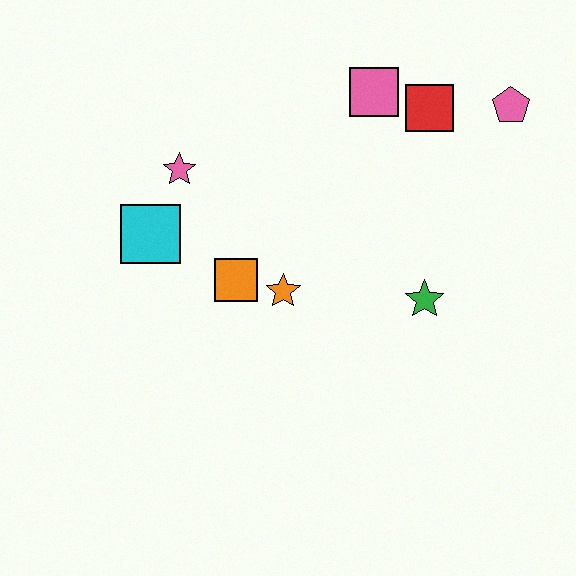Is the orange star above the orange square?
No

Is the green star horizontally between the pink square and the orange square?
No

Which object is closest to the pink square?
The red square is closest to the pink square.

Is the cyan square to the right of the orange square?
No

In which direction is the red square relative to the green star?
The red square is above the green star.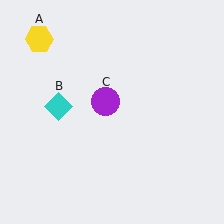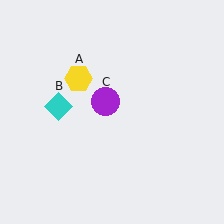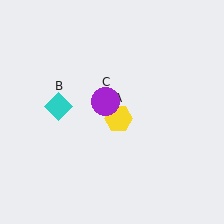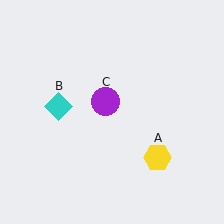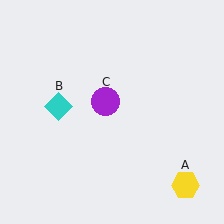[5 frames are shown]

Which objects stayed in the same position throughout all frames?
Cyan diamond (object B) and purple circle (object C) remained stationary.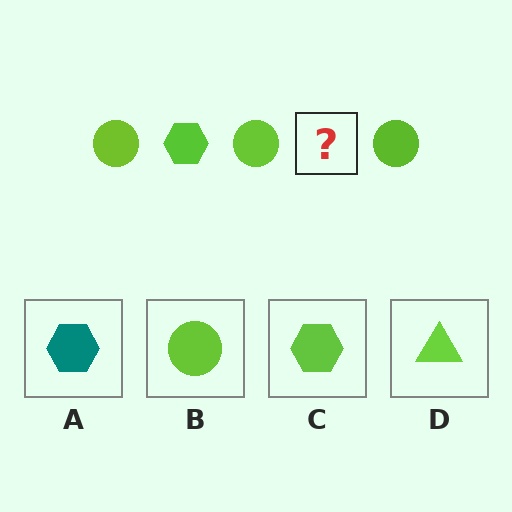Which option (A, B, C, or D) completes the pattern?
C.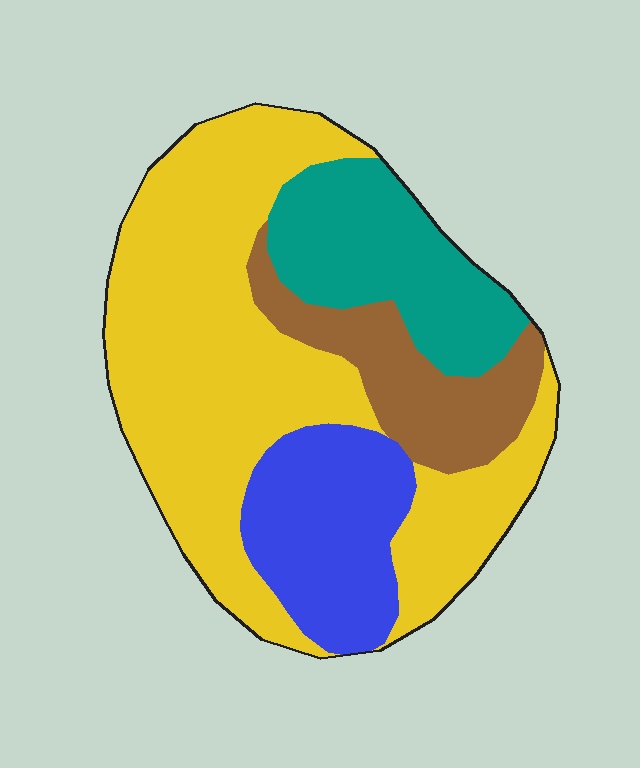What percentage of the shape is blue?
Blue covers 17% of the shape.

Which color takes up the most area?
Yellow, at roughly 50%.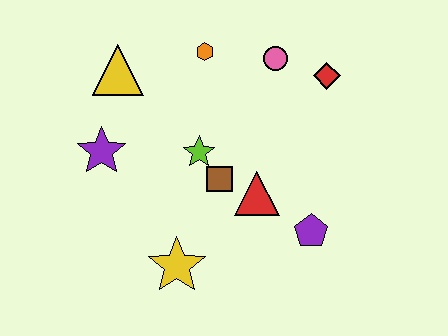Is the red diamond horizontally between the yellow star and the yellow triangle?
No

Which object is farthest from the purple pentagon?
The yellow triangle is farthest from the purple pentagon.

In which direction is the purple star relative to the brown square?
The purple star is to the left of the brown square.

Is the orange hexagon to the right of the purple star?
Yes